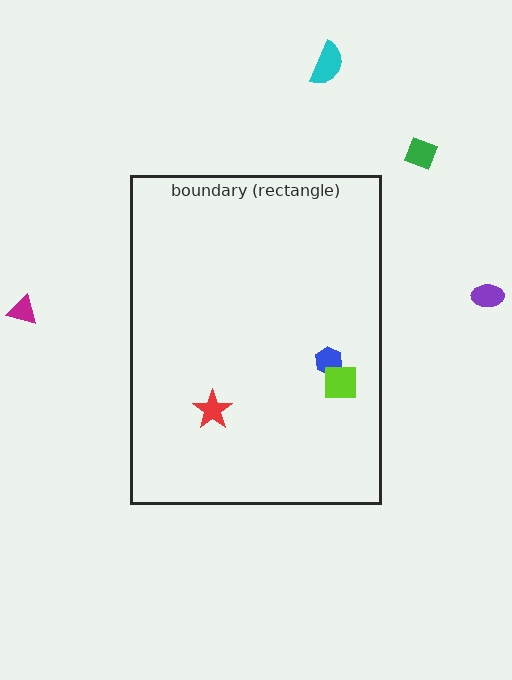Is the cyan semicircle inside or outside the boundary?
Outside.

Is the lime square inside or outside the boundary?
Inside.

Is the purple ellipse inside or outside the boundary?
Outside.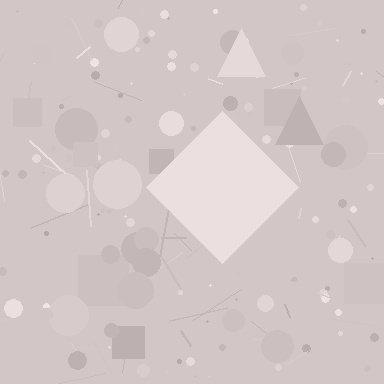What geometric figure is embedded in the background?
A diamond is embedded in the background.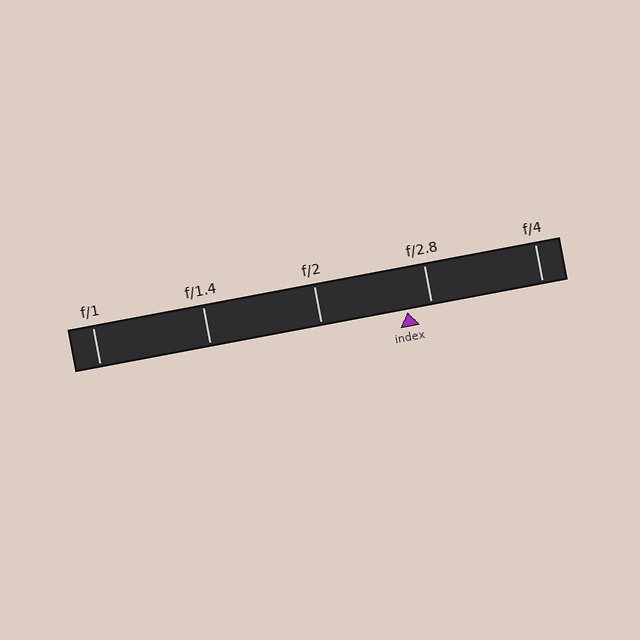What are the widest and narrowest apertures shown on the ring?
The widest aperture shown is f/1 and the narrowest is f/4.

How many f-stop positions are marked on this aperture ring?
There are 5 f-stop positions marked.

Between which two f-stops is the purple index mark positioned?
The index mark is between f/2 and f/2.8.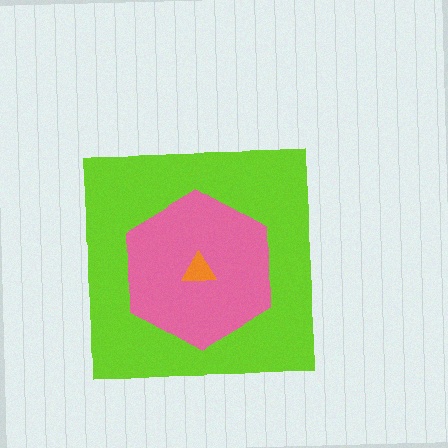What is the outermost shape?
The lime square.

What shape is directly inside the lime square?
The pink hexagon.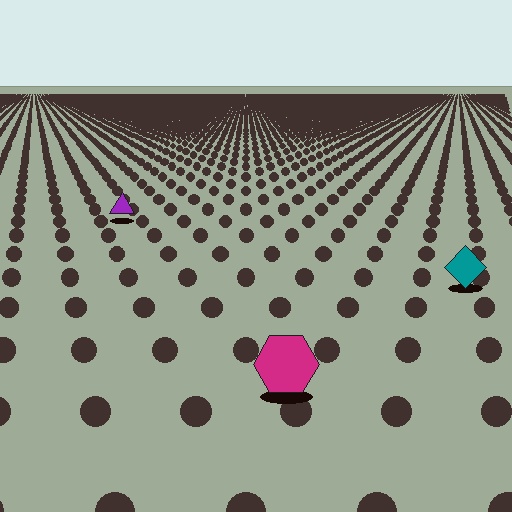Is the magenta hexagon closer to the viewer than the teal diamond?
Yes. The magenta hexagon is closer — you can tell from the texture gradient: the ground texture is coarser near it.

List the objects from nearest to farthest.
From nearest to farthest: the magenta hexagon, the teal diamond, the purple triangle.